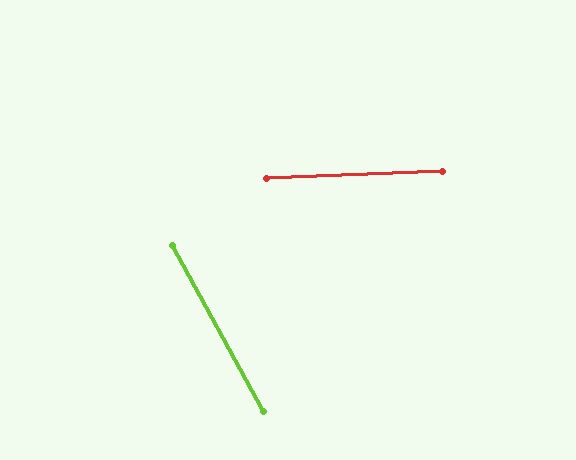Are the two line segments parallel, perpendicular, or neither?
Neither parallel nor perpendicular — they differ by about 64°.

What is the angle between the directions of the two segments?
Approximately 64 degrees.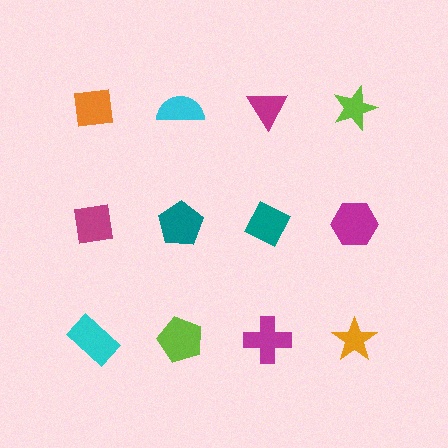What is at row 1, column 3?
A magenta triangle.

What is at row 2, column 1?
A magenta square.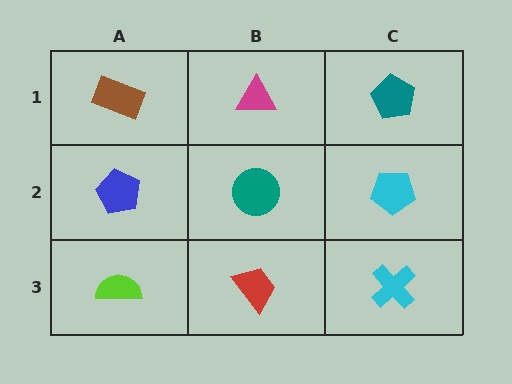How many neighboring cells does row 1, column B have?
3.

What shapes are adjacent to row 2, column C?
A teal pentagon (row 1, column C), a cyan cross (row 3, column C), a teal circle (row 2, column B).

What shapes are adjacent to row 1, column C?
A cyan pentagon (row 2, column C), a magenta triangle (row 1, column B).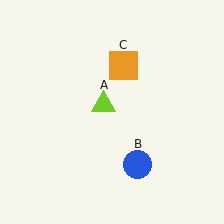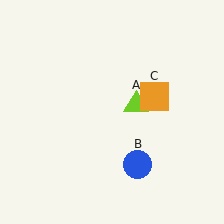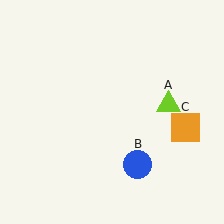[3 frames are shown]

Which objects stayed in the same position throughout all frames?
Blue circle (object B) remained stationary.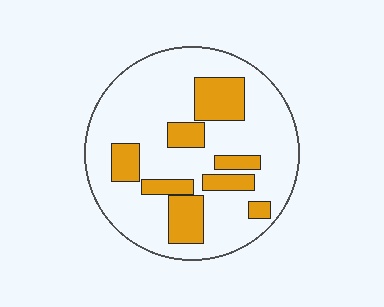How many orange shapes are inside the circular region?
8.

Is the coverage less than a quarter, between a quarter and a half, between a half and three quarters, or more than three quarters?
Less than a quarter.